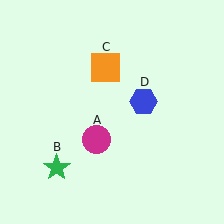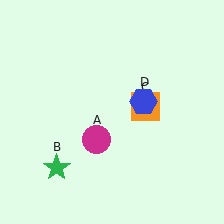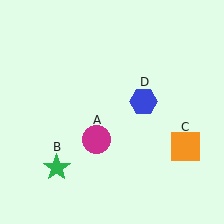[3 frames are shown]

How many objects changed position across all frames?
1 object changed position: orange square (object C).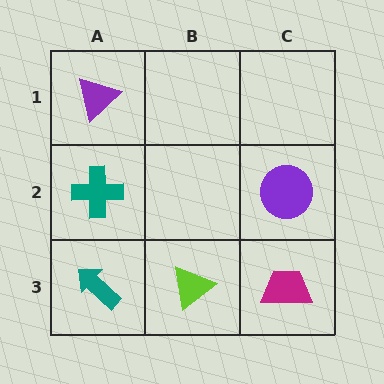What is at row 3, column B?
A lime triangle.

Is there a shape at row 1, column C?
No, that cell is empty.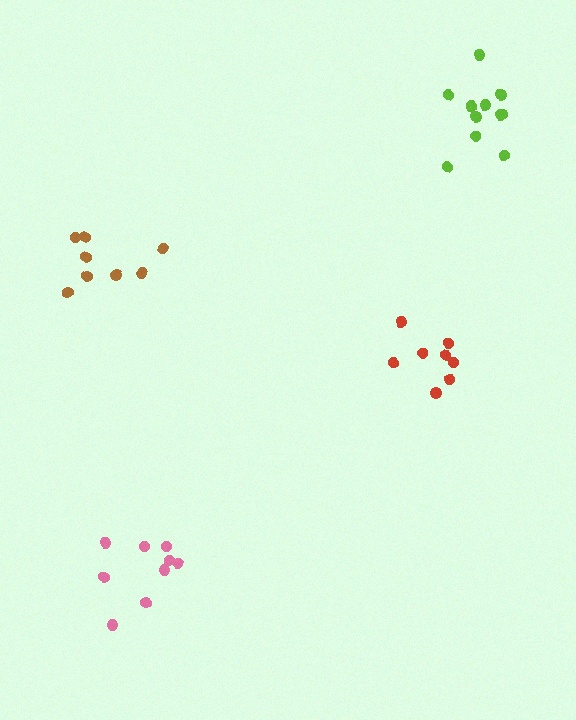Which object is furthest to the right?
The lime cluster is rightmost.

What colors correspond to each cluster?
The clusters are colored: pink, brown, lime, red.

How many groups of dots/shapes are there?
There are 4 groups.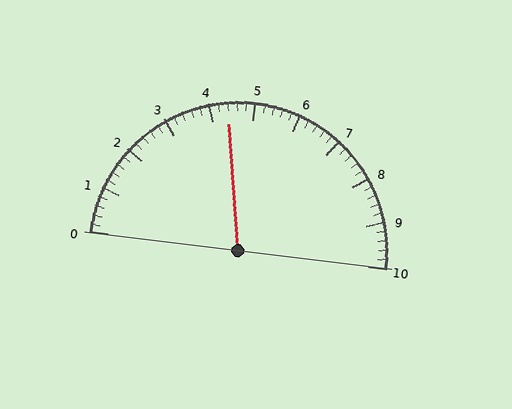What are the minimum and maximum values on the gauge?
The gauge ranges from 0 to 10.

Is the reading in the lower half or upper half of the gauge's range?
The reading is in the lower half of the range (0 to 10).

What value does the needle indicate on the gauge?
The needle indicates approximately 4.4.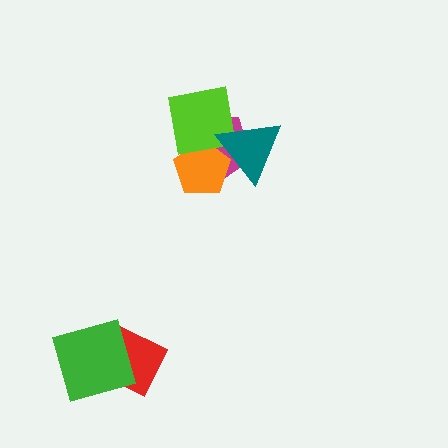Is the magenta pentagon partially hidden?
Yes, it is partially covered by another shape.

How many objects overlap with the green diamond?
1 object overlaps with the green diamond.